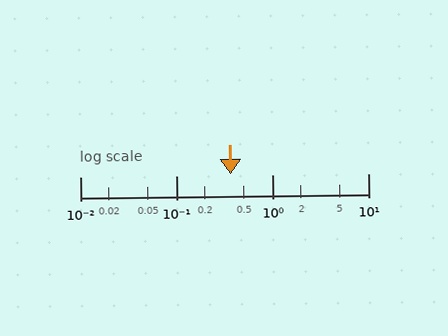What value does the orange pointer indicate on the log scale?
The pointer indicates approximately 0.37.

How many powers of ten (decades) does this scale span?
The scale spans 3 decades, from 0.01 to 10.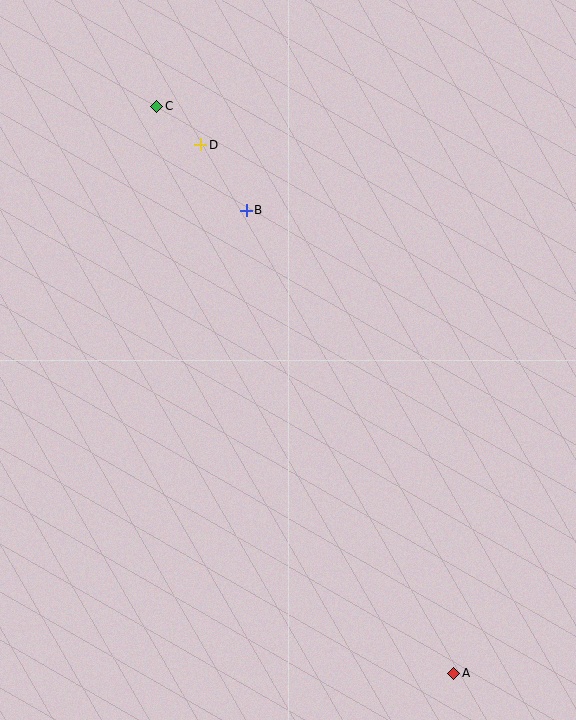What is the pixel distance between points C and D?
The distance between C and D is 58 pixels.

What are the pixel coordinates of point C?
Point C is at (157, 106).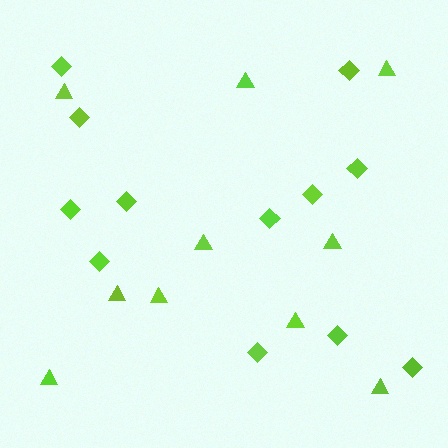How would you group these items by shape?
There are 2 groups: one group of triangles (10) and one group of diamonds (12).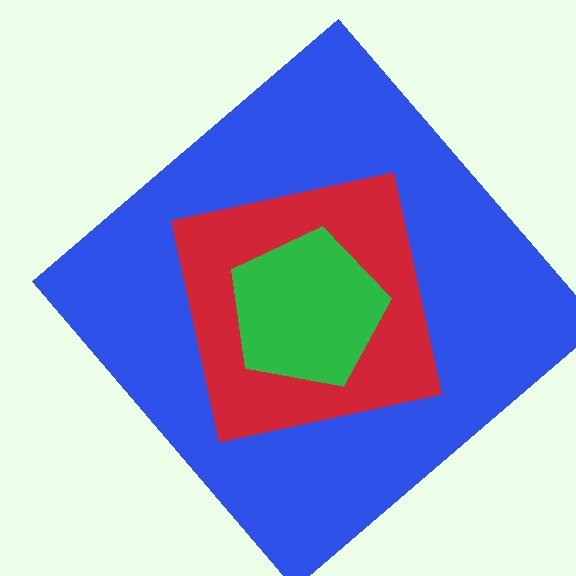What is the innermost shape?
The green pentagon.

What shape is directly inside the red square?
The green pentagon.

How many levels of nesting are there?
3.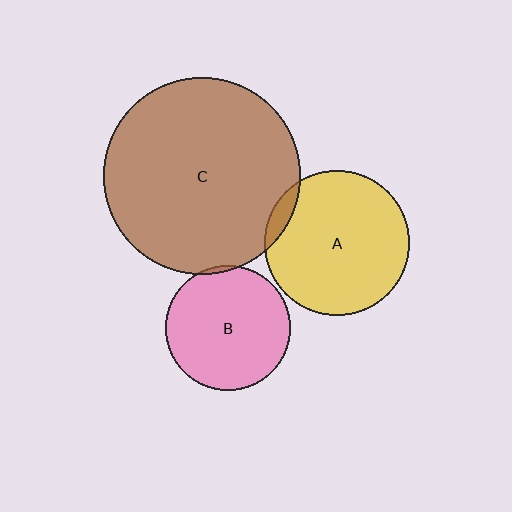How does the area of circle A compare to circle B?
Approximately 1.3 times.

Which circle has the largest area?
Circle C (brown).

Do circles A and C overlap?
Yes.